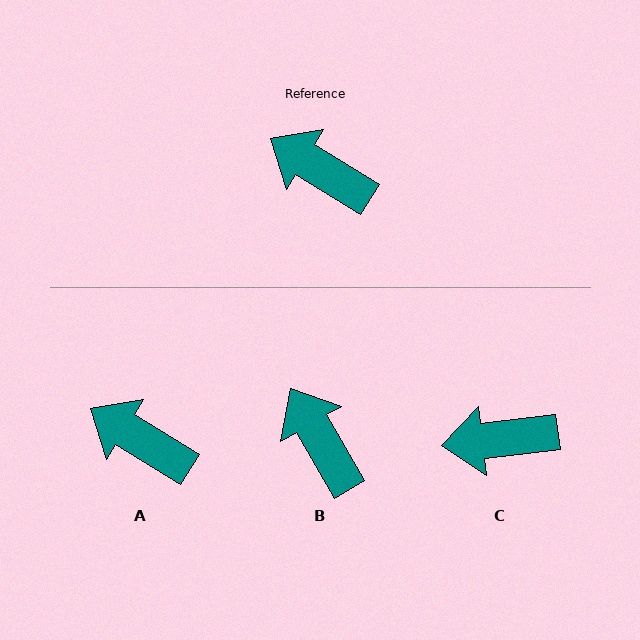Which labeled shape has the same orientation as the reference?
A.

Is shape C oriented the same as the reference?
No, it is off by about 38 degrees.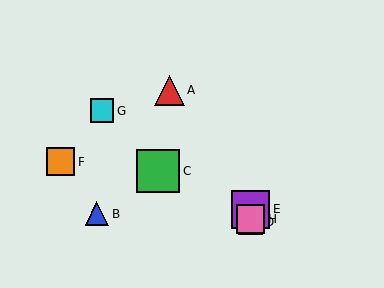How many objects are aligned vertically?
3 objects (D, E, H) are aligned vertically.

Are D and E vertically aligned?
Yes, both are at x≈250.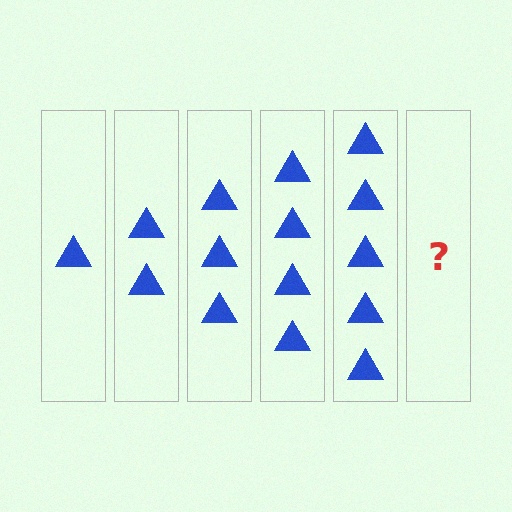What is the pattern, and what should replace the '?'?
The pattern is that each step adds one more triangle. The '?' should be 6 triangles.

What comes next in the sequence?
The next element should be 6 triangles.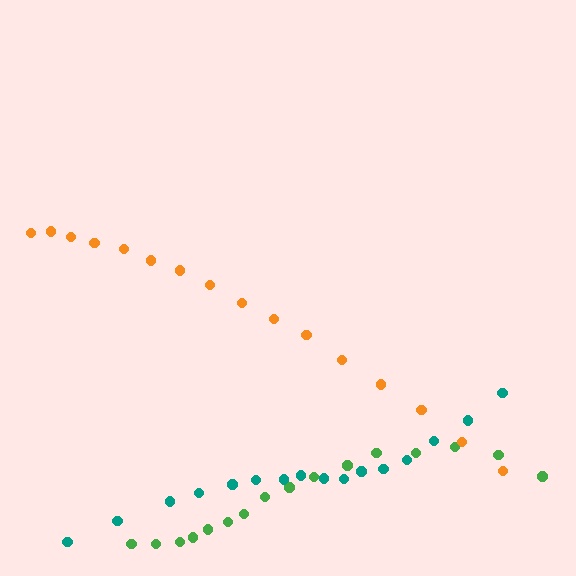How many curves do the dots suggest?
There are 3 distinct paths.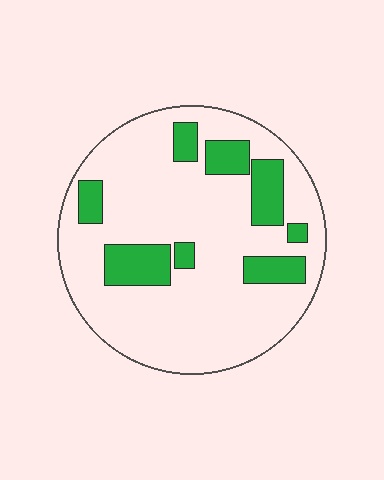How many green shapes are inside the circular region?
8.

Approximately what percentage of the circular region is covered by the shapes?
Approximately 20%.